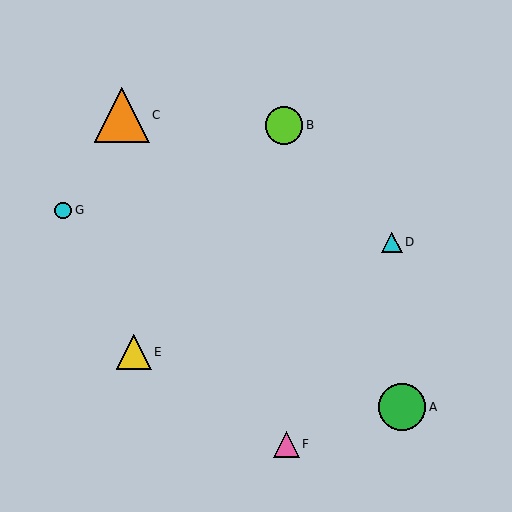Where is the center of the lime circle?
The center of the lime circle is at (284, 125).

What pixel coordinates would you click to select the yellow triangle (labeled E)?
Click at (134, 352) to select the yellow triangle E.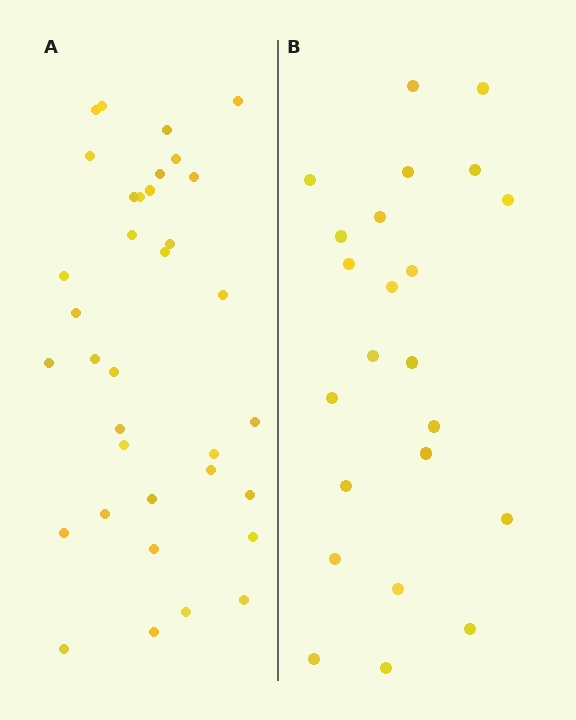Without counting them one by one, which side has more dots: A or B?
Region A (the left region) has more dots.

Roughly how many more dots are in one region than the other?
Region A has roughly 12 or so more dots than region B.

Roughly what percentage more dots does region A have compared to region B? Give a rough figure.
About 50% more.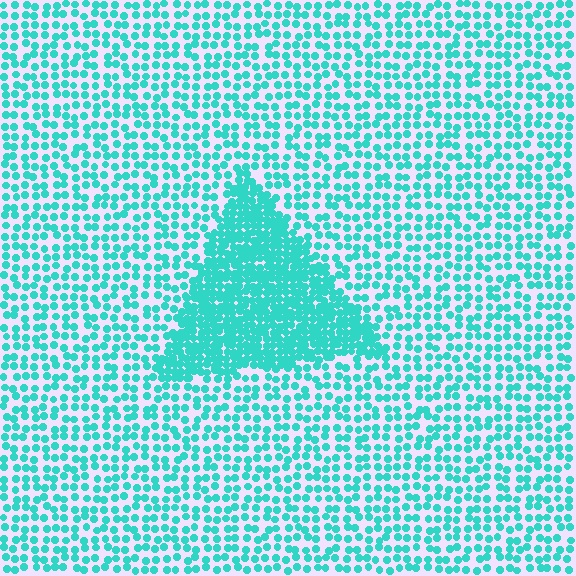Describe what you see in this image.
The image contains small cyan elements arranged at two different densities. A triangle-shaped region is visible where the elements are more densely packed than the surrounding area.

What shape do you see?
I see a triangle.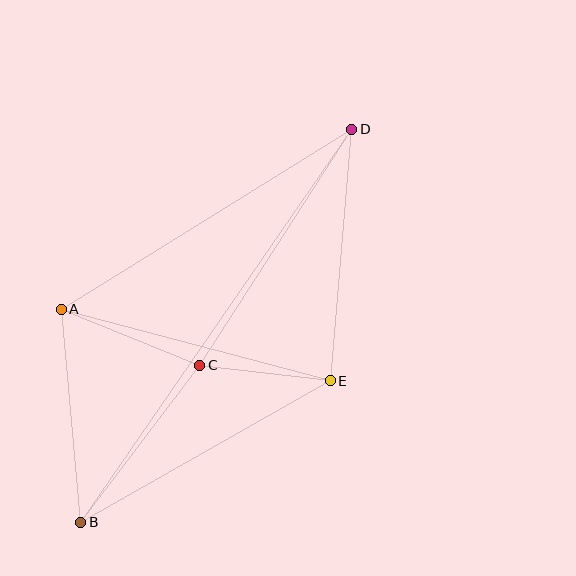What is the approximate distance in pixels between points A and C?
The distance between A and C is approximately 149 pixels.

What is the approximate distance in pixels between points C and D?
The distance between C and D is approximately 280 pixels.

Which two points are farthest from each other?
Points B and D are farthest from each other.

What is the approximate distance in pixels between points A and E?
The distance between A and E is approximately 278 pixels.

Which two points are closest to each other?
Points C and E are closest to each other.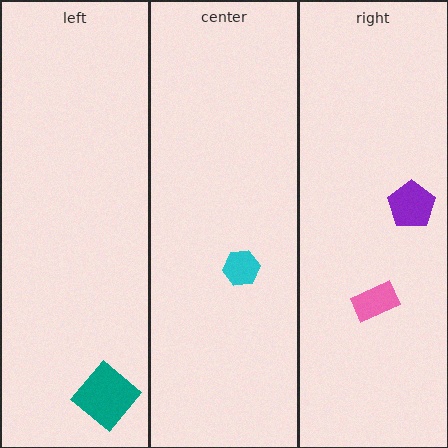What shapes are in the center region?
The cyan hexagon.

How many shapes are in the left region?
1.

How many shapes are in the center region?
1.